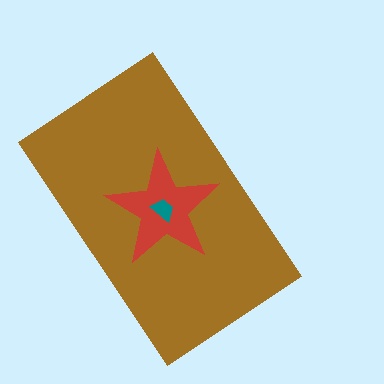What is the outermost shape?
The brown rectangle.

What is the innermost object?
The teal trapezoid.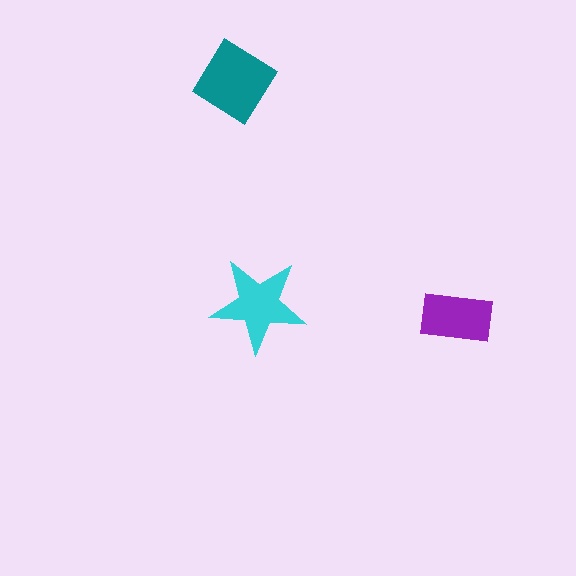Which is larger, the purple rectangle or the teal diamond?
The teal diamond.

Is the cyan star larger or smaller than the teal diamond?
Smaller.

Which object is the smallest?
The purple rectangle.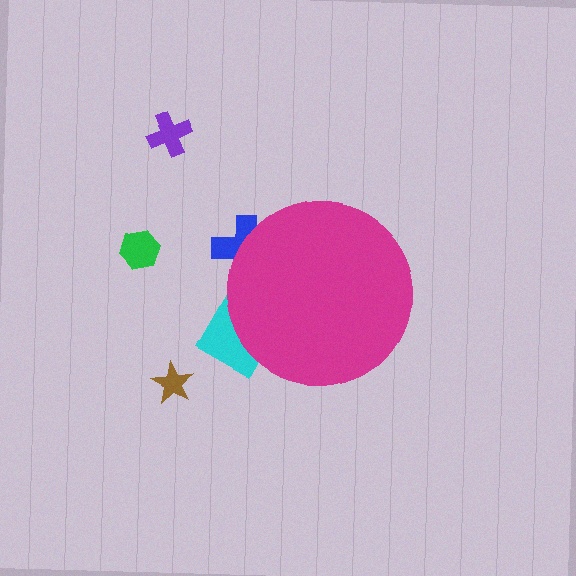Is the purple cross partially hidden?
No, the purple cross is fully visible.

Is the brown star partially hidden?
No, the brown star is fully visible.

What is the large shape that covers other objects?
A magenta circle.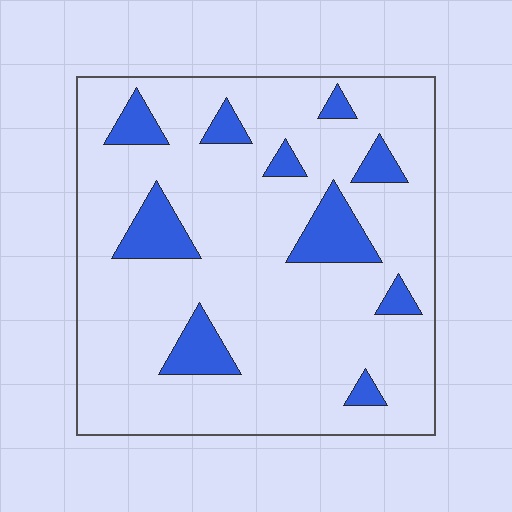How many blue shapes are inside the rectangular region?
10.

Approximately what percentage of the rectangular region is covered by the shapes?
Approximately 15%.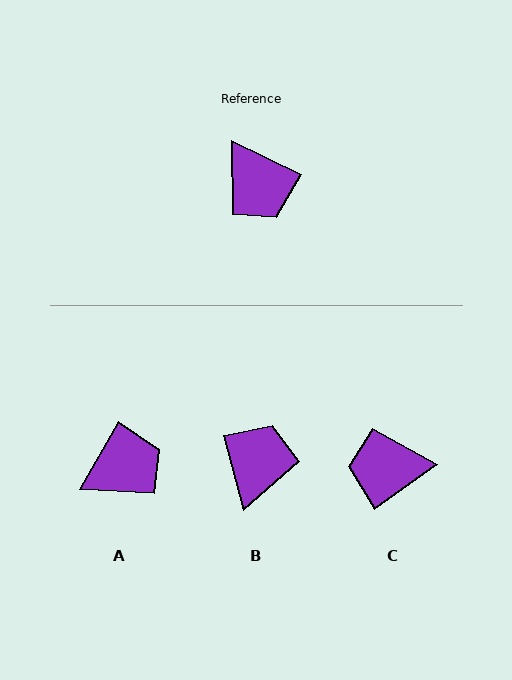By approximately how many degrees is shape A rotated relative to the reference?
Approximately 86 degrees counter-clockwise.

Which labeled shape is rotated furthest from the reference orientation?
B, about 130 degrees away.